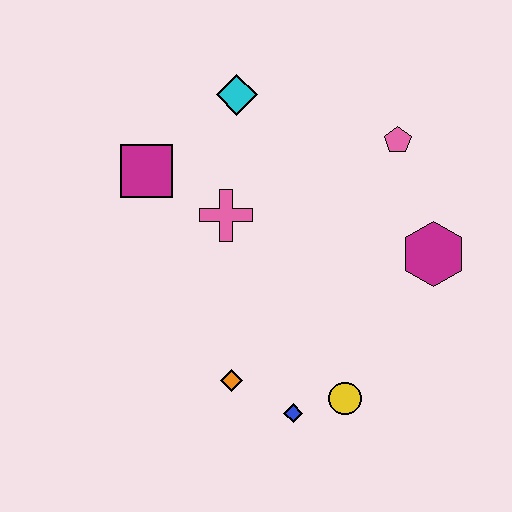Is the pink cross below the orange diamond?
No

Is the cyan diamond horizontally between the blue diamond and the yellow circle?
No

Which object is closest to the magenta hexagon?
The pink pentagon is closest to the magenta hexagon.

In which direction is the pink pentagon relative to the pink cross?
The pink pentagon is to the right of the pink cross.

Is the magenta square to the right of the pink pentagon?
No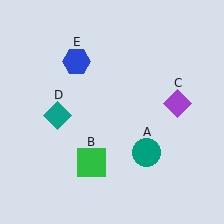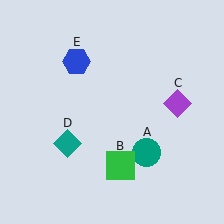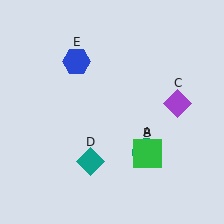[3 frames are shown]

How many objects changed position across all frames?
2 objects changed position: green square (object B), teal diamond (object D).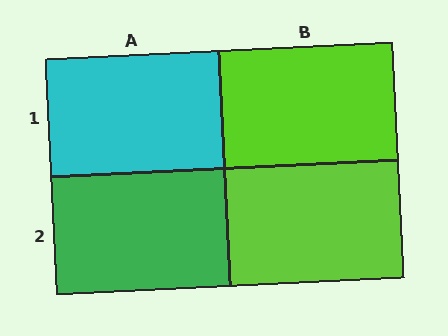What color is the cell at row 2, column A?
Green.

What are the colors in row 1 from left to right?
Cyan, lime.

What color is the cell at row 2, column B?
Lime.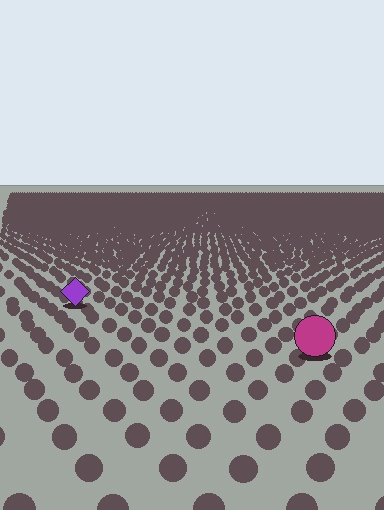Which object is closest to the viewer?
The magenta circle is closest. The texture marks near it are larger and more spread out.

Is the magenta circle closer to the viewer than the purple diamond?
Yes. The magenta circle is closer — you can tell from the texture gradient: the ground texture is coarser near it.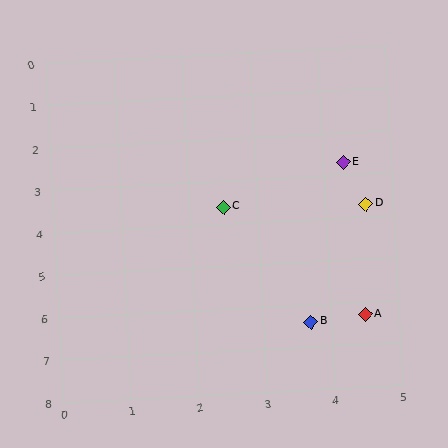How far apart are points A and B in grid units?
Points A and B are about 0.8 grid units apart.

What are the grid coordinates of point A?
Point A is at approximately (4.5, 6.3).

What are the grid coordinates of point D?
Point D is at approximately (4.6, 3.7).